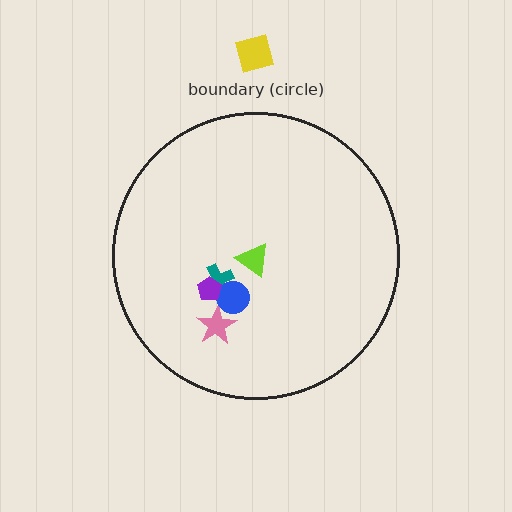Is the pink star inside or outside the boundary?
Inside.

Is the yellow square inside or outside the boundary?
Outside.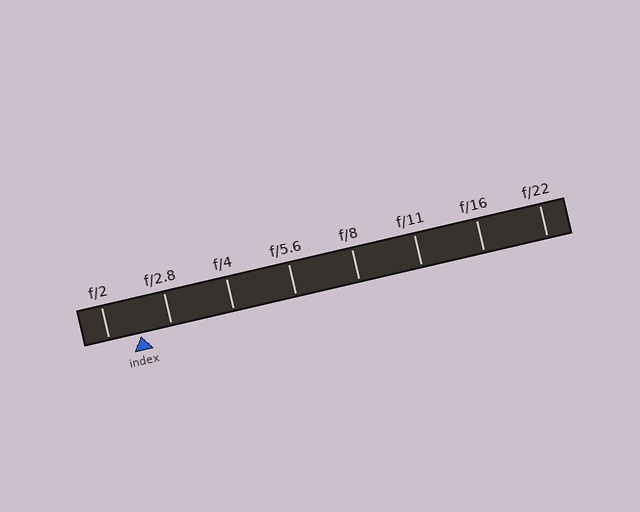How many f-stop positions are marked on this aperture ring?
There are 8 f-stop positions marked.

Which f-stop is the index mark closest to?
The index mark is closest to f/2.8.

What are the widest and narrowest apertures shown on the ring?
The widest aperture shown is f/2 and the narrowest is f/22.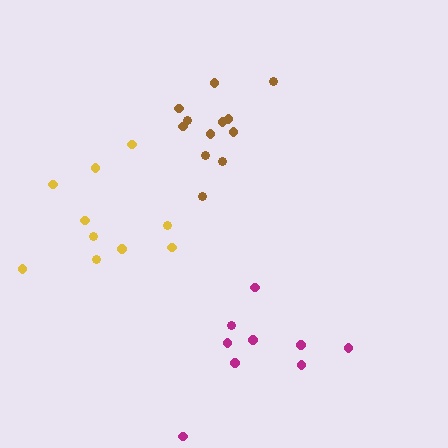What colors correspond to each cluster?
The clusters are colored: brown, yellow, magenta.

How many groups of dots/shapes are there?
There are 3 groups.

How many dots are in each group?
Group 1: 12 dots, Group 2: 10 dots, Group 3: 9 dots (31 total).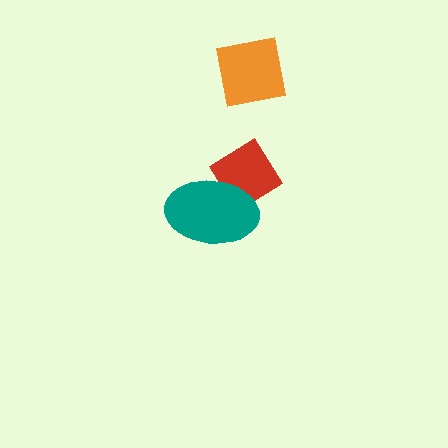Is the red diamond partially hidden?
Yes, it is partially covered by another shape.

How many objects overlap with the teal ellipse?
1 object overlaps with the teal ellipse.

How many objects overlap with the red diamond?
1 object overlaps with the red diamond.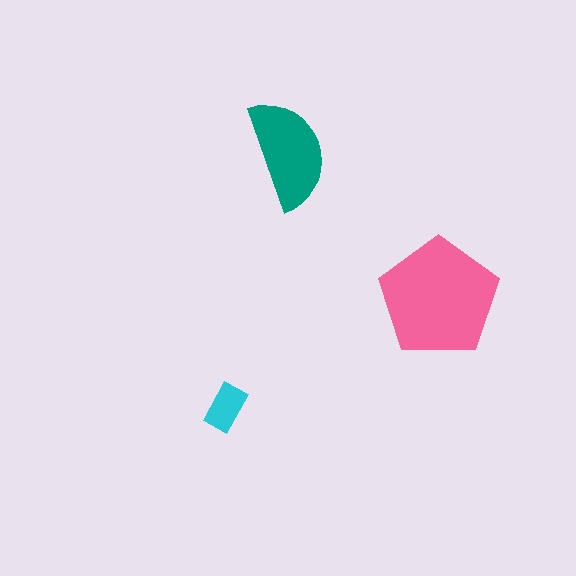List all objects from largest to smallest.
The pink pentagon, the teal semicircle, the cyan rectangle.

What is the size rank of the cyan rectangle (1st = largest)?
3rd.